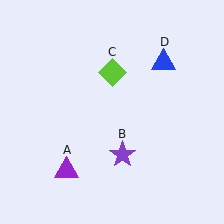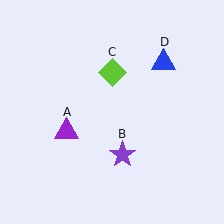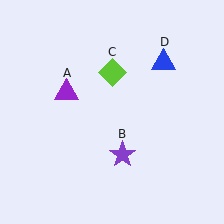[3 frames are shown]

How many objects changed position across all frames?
1 object changed position: purple triangle (object A).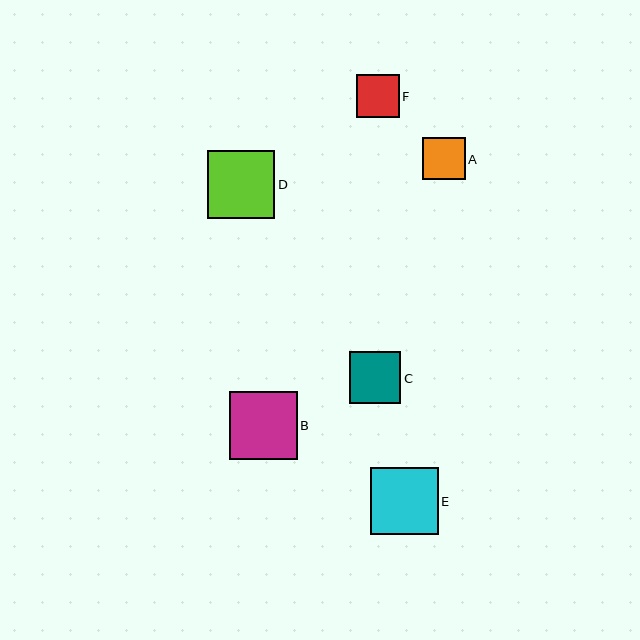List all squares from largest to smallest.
From largest to smallest: B, E, D, C, F, A.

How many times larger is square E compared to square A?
Square E is approximately 1.6 times the size of square A.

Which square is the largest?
Square B is the largest with a size of approximately 68 pixels.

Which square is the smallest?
Square A is the smallest with a size of approximately 42 pixels.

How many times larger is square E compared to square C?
Square E is approximately 1.3 times the size of square C.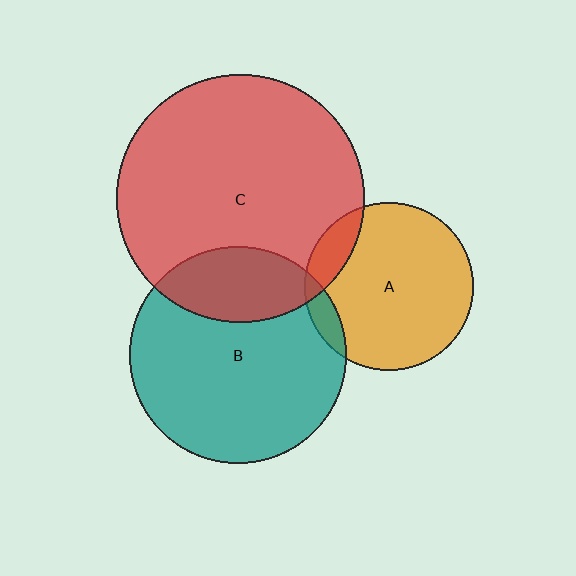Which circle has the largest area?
Circle C (red).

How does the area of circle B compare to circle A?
Approximately 1.7 times.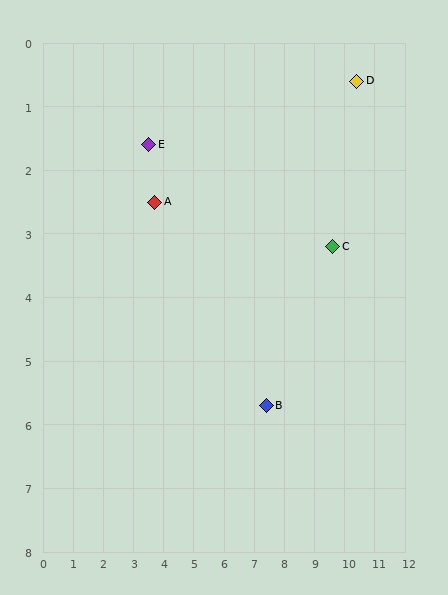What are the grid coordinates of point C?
Point C is at approximately (9.6, 3.2).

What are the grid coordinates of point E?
Point E is at approximately (3.5, 1.6).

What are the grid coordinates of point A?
Point A is at approximately (3.7, 2.5).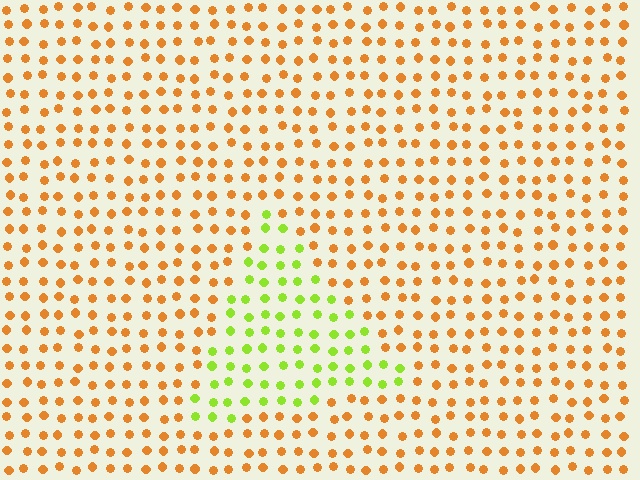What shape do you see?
I see a triangle.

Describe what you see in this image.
The image is filled with small orange elements in a uniform arrangement. A triangle-shaped region is visible where the elements are tinted to a slightly different hue, forming a subtle color boundary.